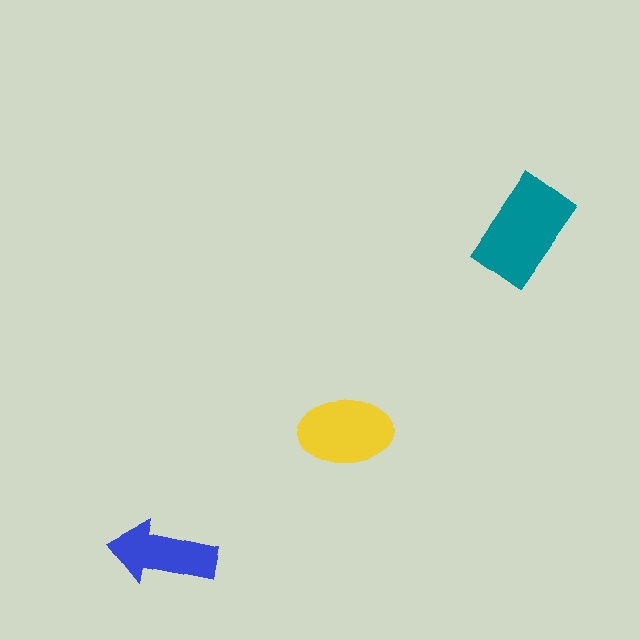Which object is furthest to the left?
The blue arrow is leftmost.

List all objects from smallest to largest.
The blue arrow, the yellow ellipse, the teal rectangle.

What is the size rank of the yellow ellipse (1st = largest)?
2nd.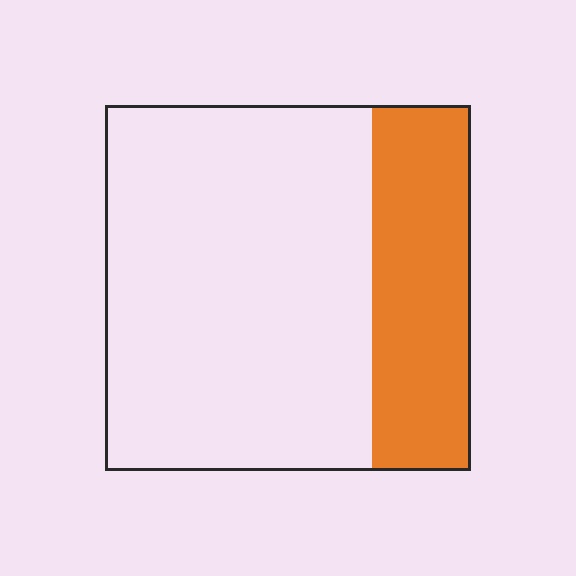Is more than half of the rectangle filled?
No.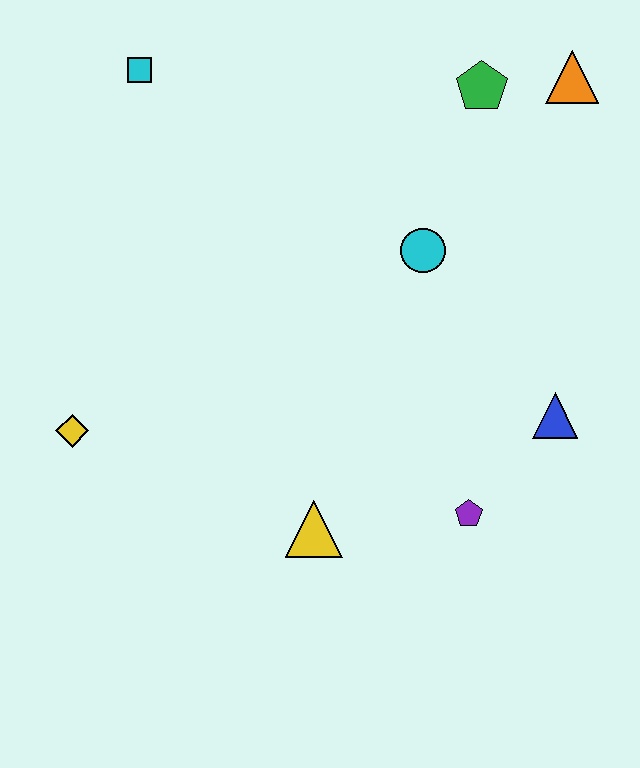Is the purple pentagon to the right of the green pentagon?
No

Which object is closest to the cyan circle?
The green pentagon is closest to the cyan circle.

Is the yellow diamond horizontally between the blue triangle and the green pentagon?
No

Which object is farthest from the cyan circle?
The yellow diamond is farthest from the cyan circle.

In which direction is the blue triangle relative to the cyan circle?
The blue triangle is below the cyan circle.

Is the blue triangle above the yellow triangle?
Yes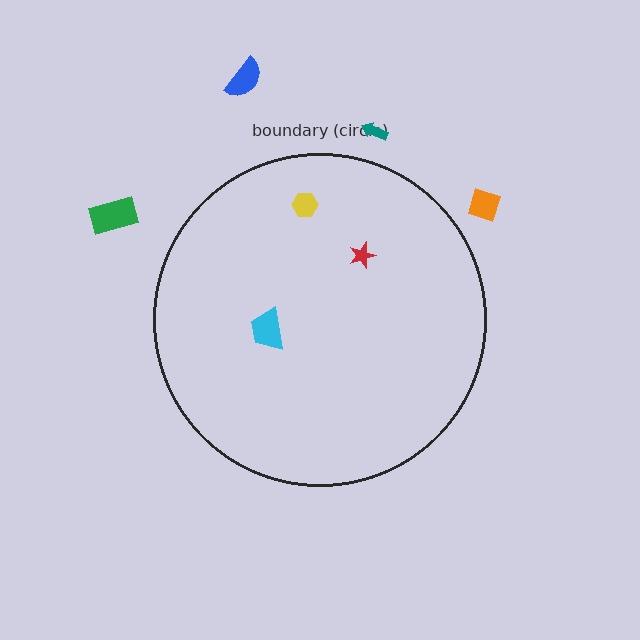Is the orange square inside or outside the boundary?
Outside.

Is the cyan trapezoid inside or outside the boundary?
Inside.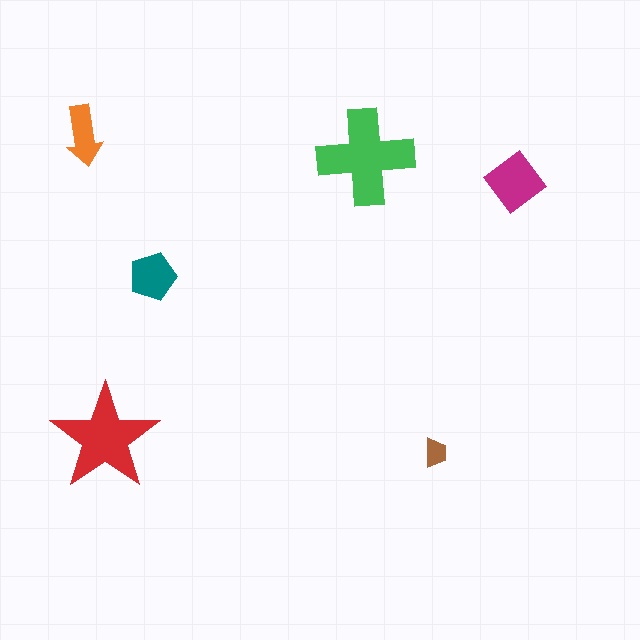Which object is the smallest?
The brown trapezoid.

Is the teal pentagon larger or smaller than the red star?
Smaller.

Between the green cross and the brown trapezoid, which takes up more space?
The green cross.